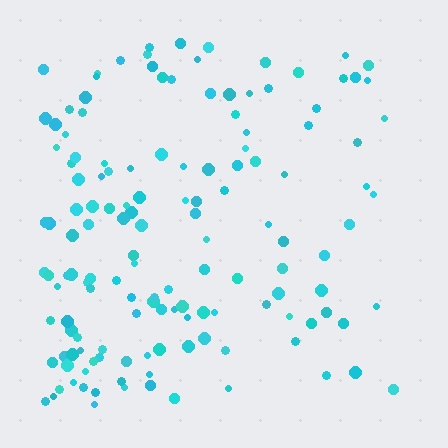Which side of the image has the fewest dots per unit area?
The right.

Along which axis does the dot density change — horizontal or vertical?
Horizontal.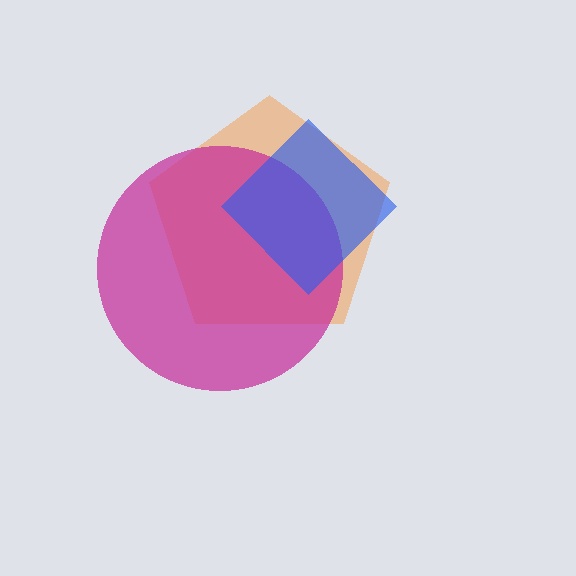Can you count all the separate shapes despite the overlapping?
Yes, there are 3 separate shapes.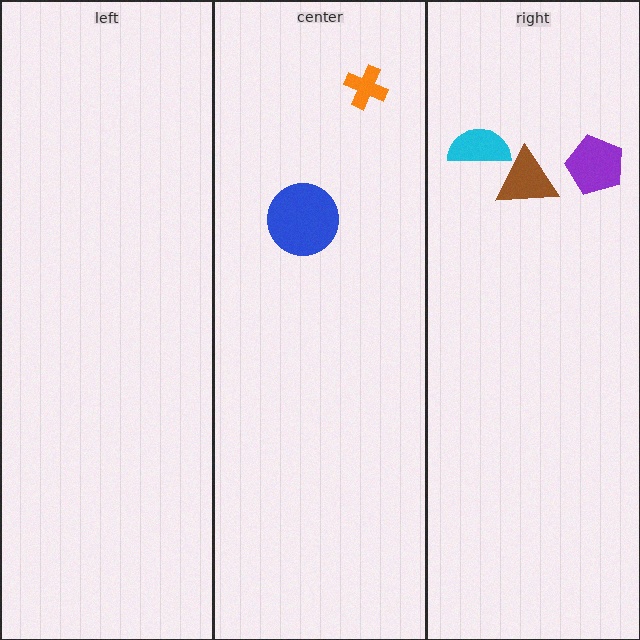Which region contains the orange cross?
The center region.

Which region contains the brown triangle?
The right region.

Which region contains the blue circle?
The center region.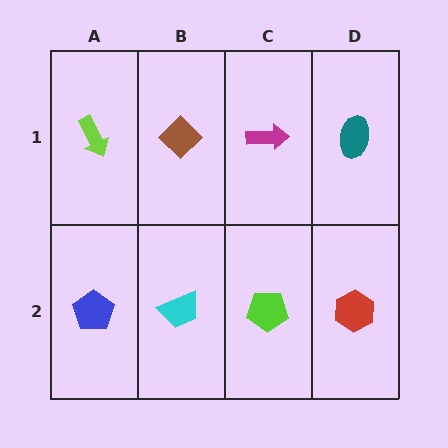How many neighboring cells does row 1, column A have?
2.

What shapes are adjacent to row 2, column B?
A brown diamond (row 1, column B), a blue pentagon (row 2, column A), a lime pentagon (row 2, column C).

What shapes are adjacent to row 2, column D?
A teal ellipse (row 1, column D), a lime pentagon (row 2, column C).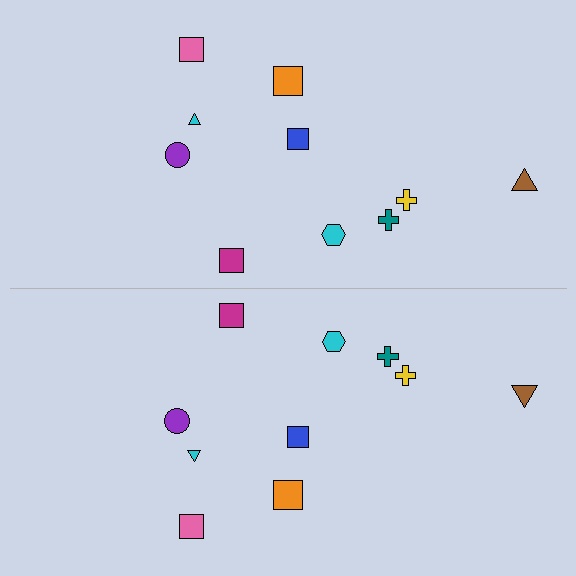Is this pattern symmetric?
Yes, this pattern has bilateral (reflection) symmetry.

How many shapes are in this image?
There are 20 shapes in this image.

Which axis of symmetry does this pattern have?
The pattern has a horizontal axis of symmetry running through the center of the image.